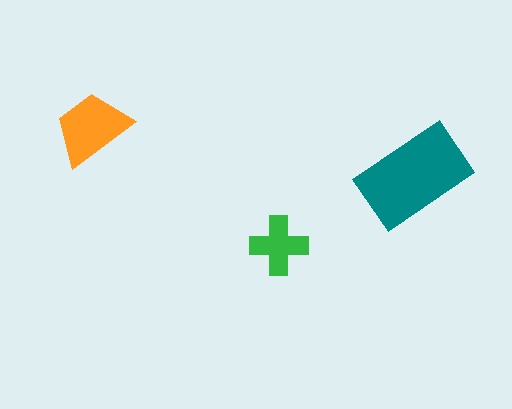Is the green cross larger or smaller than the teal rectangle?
Smaller.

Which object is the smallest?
The green cross.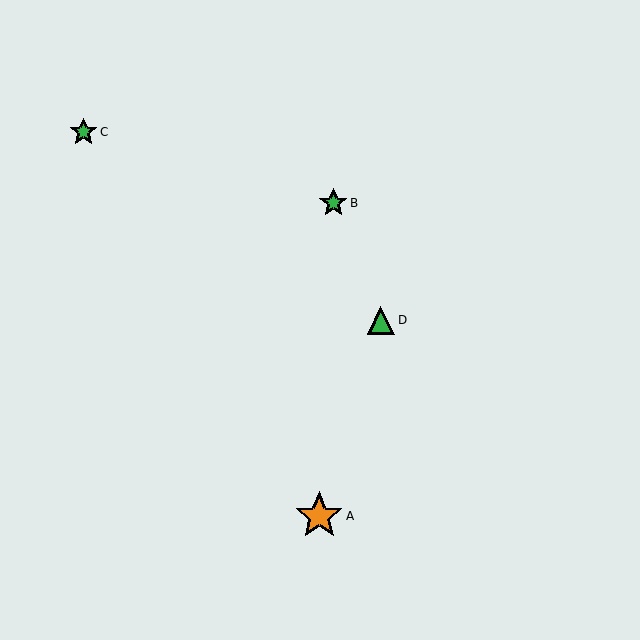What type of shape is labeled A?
Shape A is an orange star.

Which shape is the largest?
The orange star (labeled A) is the largest.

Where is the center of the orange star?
The center of the orange star is at (319, 516).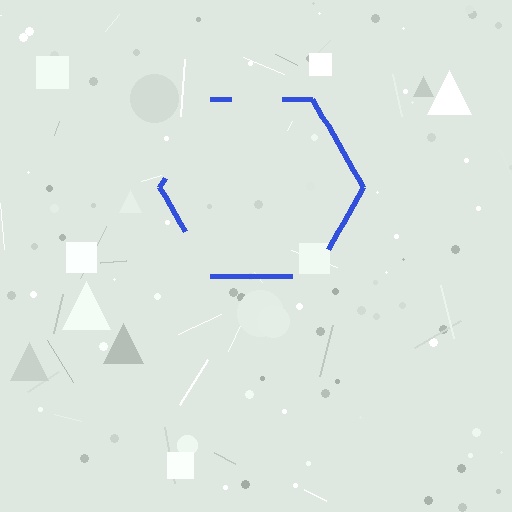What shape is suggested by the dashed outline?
The dashed outline suggests a hexagon.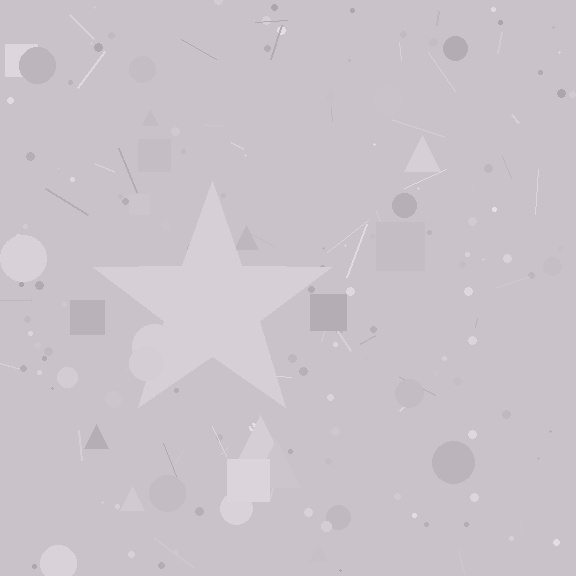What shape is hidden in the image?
A star is hidden in the image.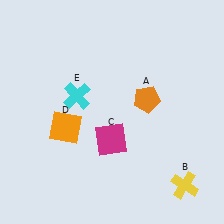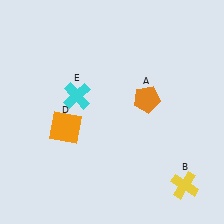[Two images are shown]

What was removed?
The magenta square (C) was removed in Image 2.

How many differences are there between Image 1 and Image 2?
There is 1 difference between the two images.